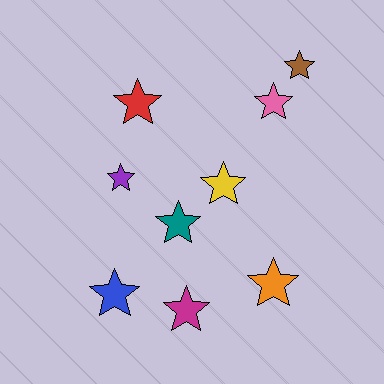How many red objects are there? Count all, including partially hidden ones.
There is 1 red object.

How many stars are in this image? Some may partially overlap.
There are 9 stars.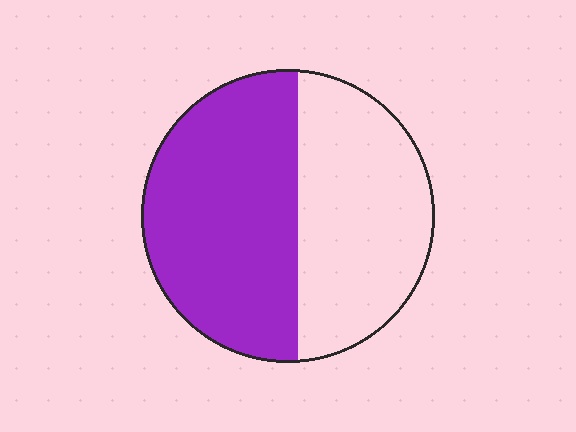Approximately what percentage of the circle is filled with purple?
Approximately 55%.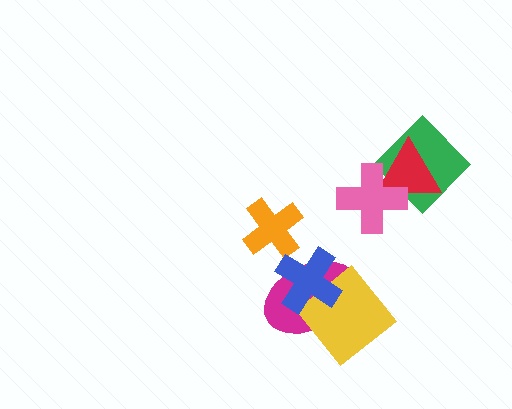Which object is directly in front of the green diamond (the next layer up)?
The red triangle is directly in front of the green diamond.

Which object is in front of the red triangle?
The pink cross is in front of the red triangle.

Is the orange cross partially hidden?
No, no other shape covers it.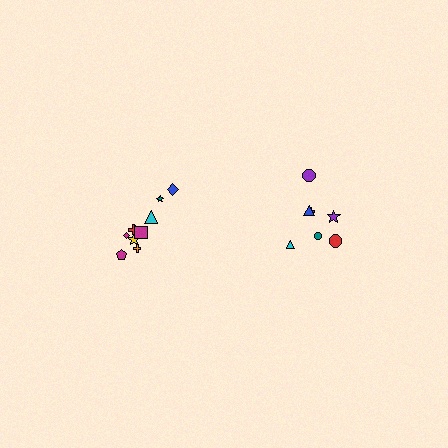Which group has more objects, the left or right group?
The left group.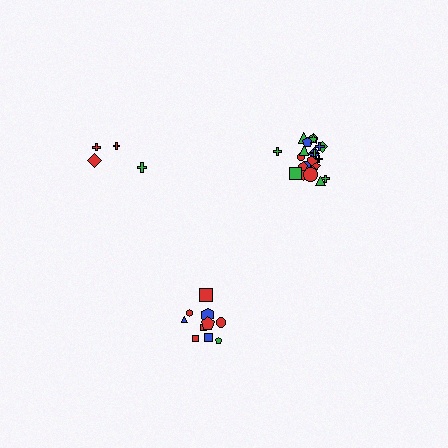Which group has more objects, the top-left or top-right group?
The top-right group.